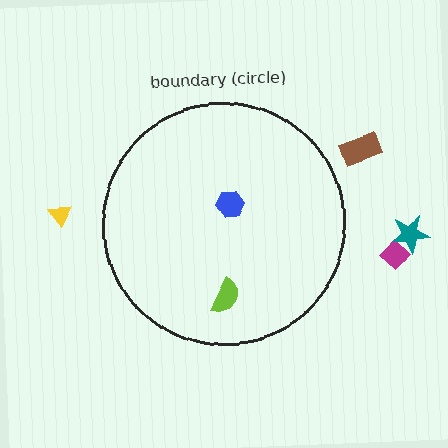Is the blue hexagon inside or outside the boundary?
Inside.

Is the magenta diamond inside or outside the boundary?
Outside.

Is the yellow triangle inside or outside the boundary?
Outside.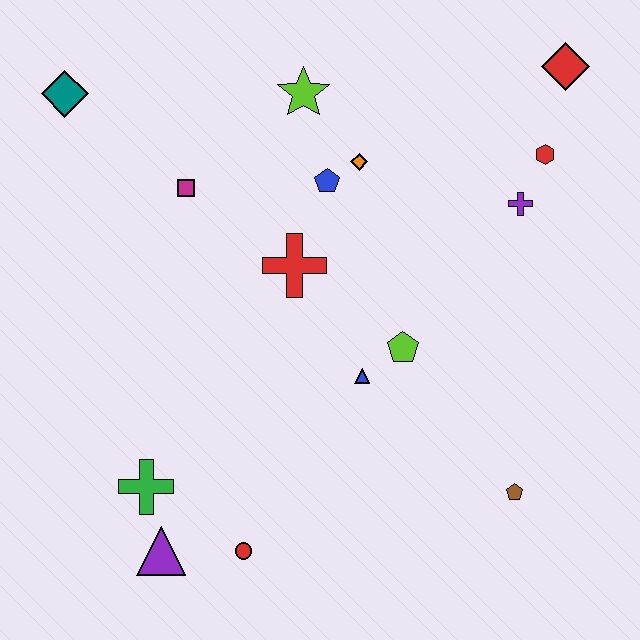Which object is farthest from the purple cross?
The purple triangle is farthest from the purple cross.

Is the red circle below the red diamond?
Yes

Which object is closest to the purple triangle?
The green cross is closest to the purple triangle.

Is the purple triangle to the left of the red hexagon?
Yes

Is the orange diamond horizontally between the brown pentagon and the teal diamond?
Yes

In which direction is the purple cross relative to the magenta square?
The purple cross is to the right of the magenta square.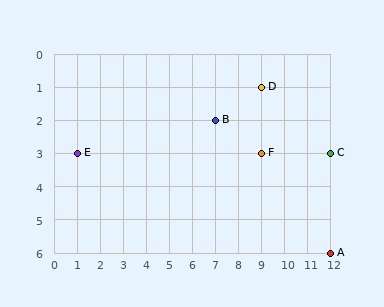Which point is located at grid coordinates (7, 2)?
Point B is at (7, 2).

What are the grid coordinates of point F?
Point F is at grid coordinates (9, 3).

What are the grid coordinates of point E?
Point E is at grid coordinates (1, 3).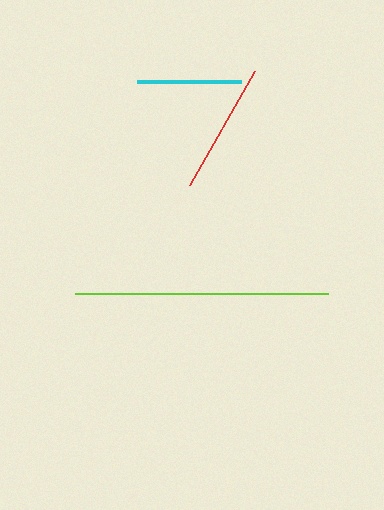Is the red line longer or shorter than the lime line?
The lime line is longer than the red line.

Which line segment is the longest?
The lime line is the longest at approximately 254 pixels.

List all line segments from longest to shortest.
From longest to shortest: lime, red, cyan.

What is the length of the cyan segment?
The cyan segment is approximately 104 pixels long.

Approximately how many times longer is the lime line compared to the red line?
The lime line is approximately 1.9 times the length of the red line.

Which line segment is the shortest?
The cyan line is the shortest at approximately 104 pixels.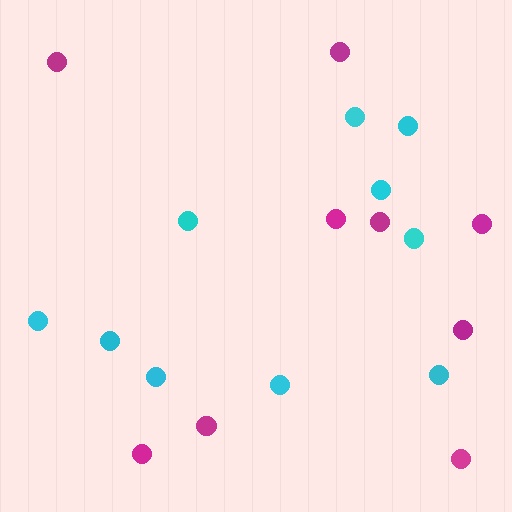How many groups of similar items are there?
There are 2 groups: one group of cyan circles (10) and one group of magenta circles (9).